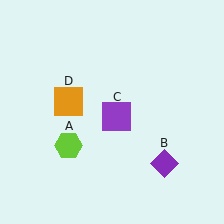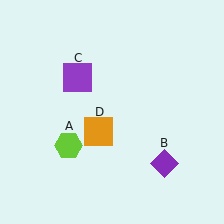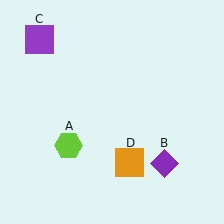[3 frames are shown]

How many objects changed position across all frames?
2 objects changed position: purple square (object C), orange square (object D).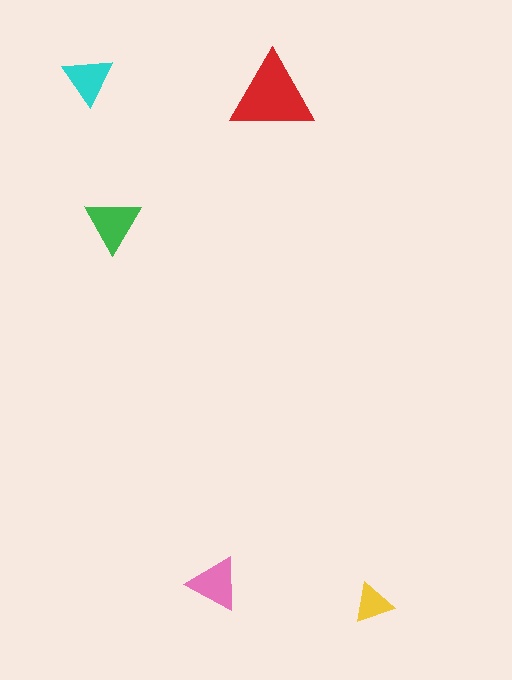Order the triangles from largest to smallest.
the red one, the green one, the pink one, the cyan one, the yellow one.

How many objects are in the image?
There are 5 objects in the image.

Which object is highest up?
The cyan triangle is topmost.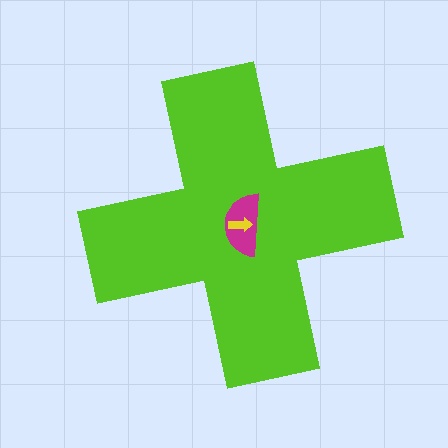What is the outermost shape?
The lime cross.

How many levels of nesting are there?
3.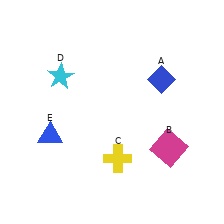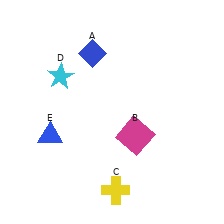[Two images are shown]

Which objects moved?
The objects that moved are: the blue diamond (A), the magenta square (B), the yellow cross (C).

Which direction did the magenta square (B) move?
The magenta square (B) moved left.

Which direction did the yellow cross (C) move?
The yellow cross (C) moved down.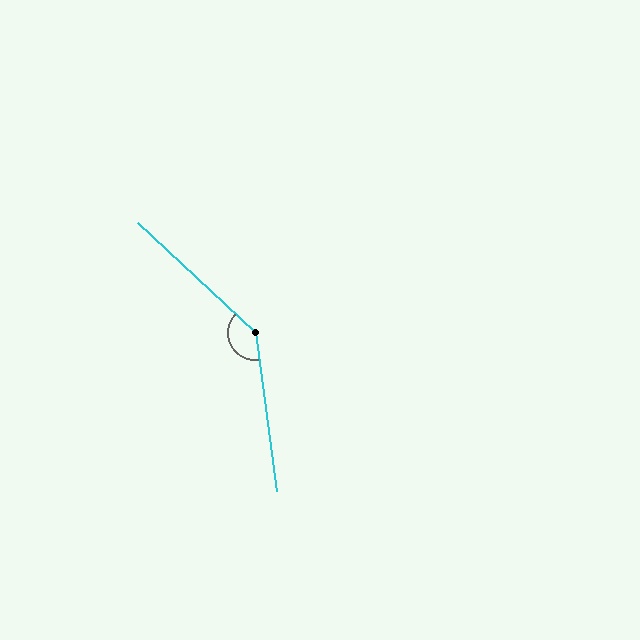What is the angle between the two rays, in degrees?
Approximately 141 degrees.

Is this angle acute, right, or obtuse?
It is obtuse.